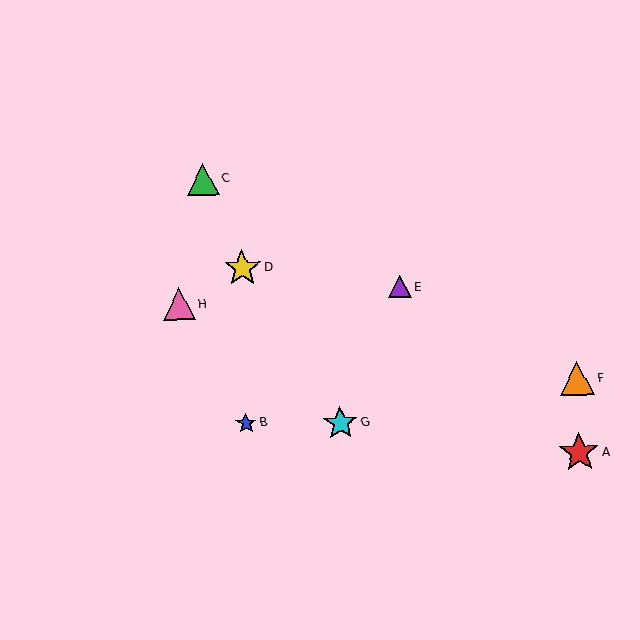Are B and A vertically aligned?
No, B is at x≈246 and A is at x≈579.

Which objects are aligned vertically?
Objects B, D are aligned vertically.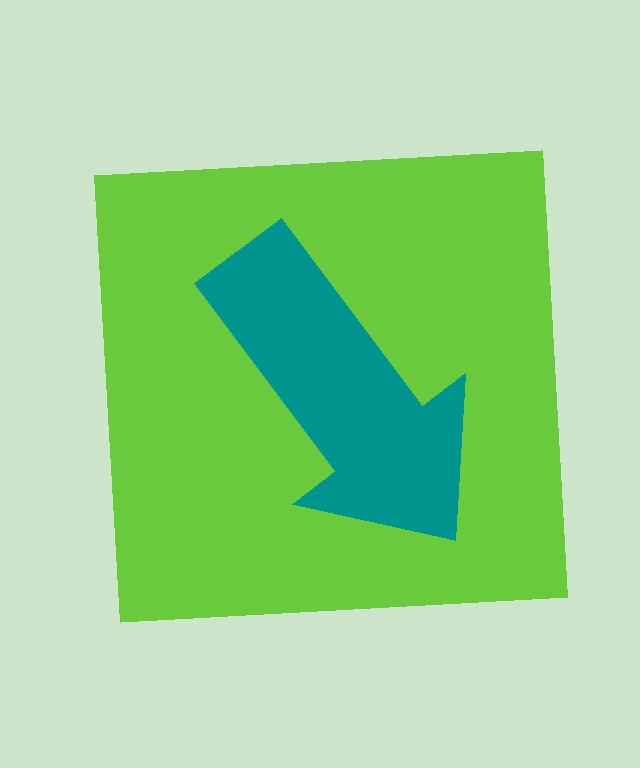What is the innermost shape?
The teal arrow.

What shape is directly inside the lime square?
The teal arrow.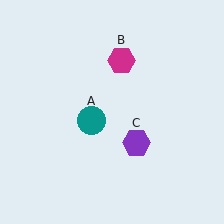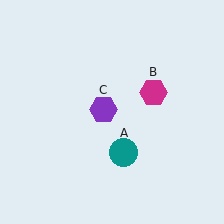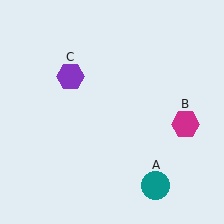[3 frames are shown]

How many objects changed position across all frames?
3 objects changed position: teal circle (object A), magenta hexagon (object B), purple hexagon (object C).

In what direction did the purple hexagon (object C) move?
The purple hexagon (object C) moved up and to the left.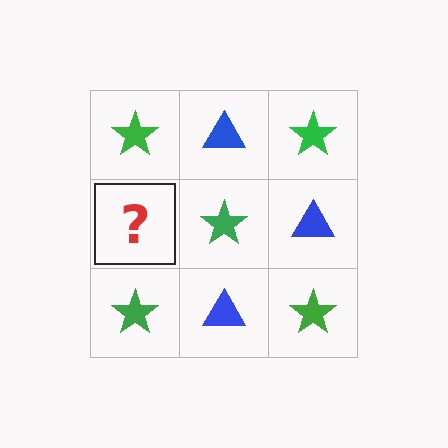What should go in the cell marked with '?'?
The missing cell should contain a blue triangle.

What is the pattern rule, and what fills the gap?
The rule is that it alternates green star and blue triangle in a checkerboard pattern. The gap should be filled with a blue triangle.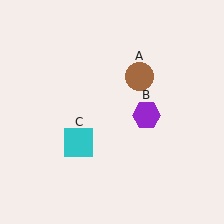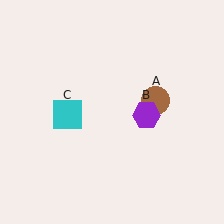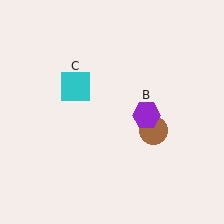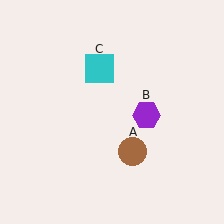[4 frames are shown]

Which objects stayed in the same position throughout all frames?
Purple hexagon (object B) remained stationary.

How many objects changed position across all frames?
2 objects changed position: brown circle (object A), cyan square (object C).